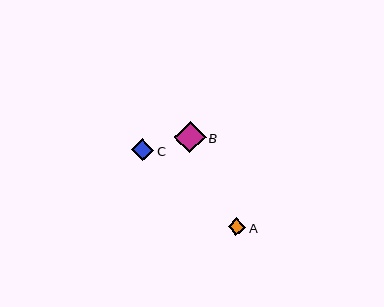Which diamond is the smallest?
Diamond A is the smallest with a size of approximately 17 pixels.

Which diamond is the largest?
Diamond B is the largest with a size of approximately 31 pixels.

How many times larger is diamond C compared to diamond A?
Diamond C is approximately 1.3 times the size of diamond A.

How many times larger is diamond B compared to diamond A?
Diamond B is approximately 1.8 times the size of diamond A.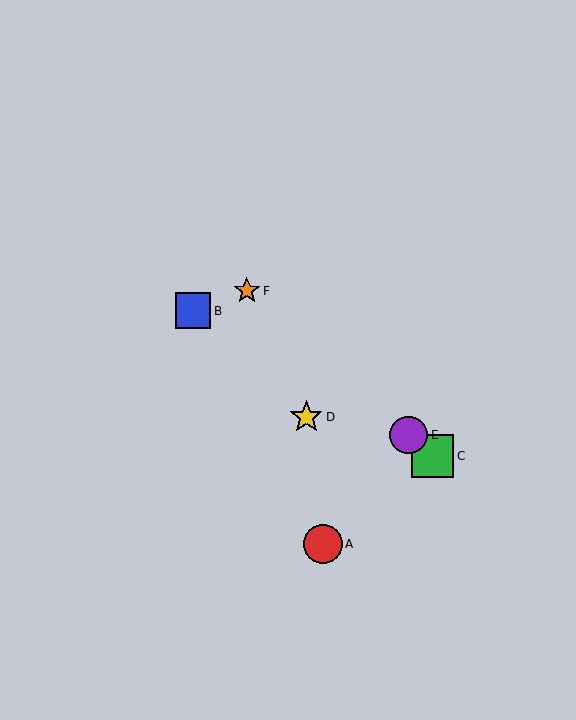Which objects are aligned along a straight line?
Objects C, E, F are aligned along a straight line.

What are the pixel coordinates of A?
Object A is at (323, 544).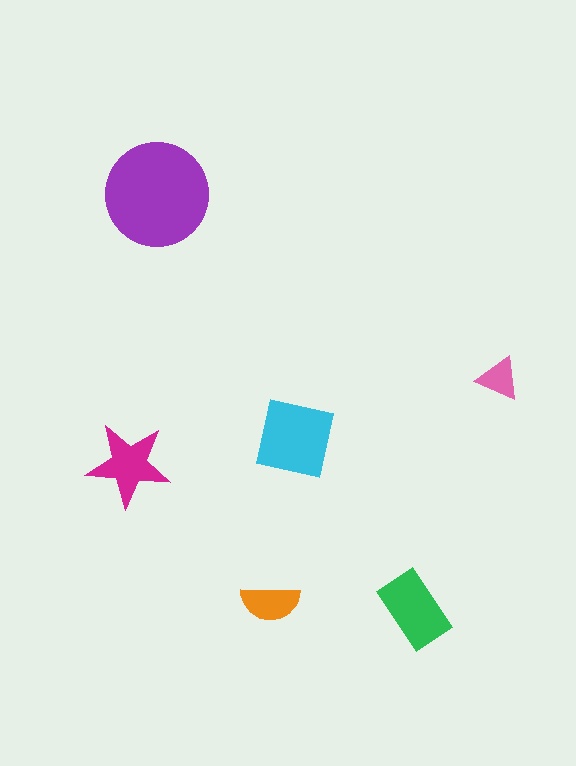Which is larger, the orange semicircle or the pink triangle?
The orange semicircle.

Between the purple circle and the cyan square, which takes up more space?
The purple circle.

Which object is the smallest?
The pink triangle.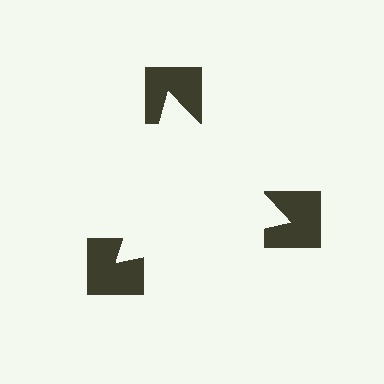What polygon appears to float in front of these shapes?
An illusory triangle — its edges are inferred from the aligned wedge cuts in the notched squares, not physically drawn.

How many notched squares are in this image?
There are 3 — one at each vertex of the illusory triangle.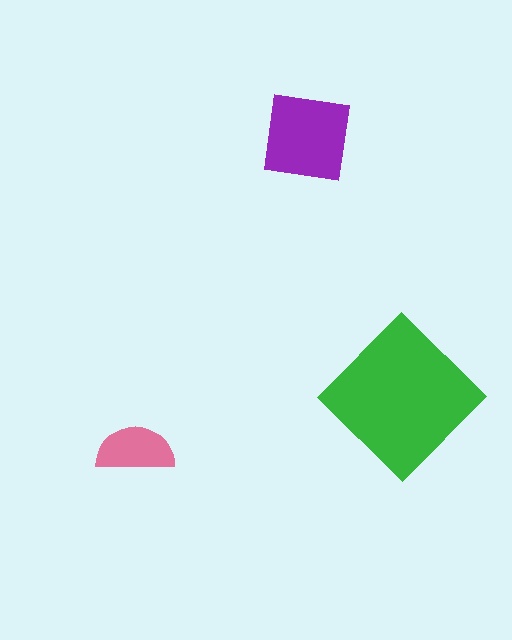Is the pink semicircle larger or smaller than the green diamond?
Smaller.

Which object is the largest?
The green diamond.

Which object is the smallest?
The pink semicircle.